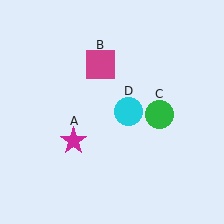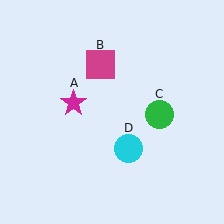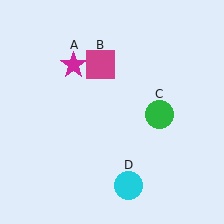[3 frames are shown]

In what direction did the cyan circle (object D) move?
The cyan circle (object D) moved down.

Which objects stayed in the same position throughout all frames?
Magenta square (object B) and green circle (object C) remained stationary.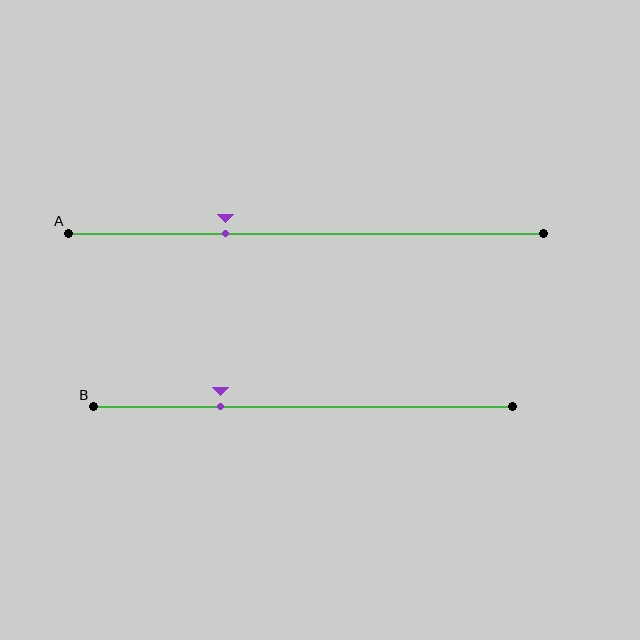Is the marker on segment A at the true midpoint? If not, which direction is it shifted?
No, the marker on segment A is shifted to the left by about 17% of the segment length.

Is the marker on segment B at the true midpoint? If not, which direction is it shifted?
No, the marker on segment B is shifted to the left by about 20% of the segment length.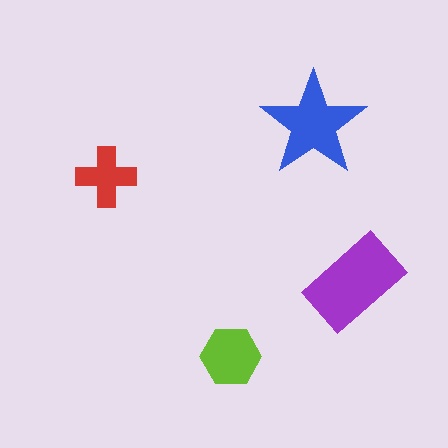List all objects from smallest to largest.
The red cross, the lime hexagon, the blue star, the purple rectangle.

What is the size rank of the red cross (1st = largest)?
4th.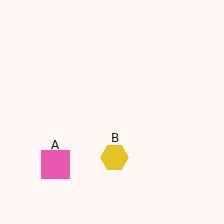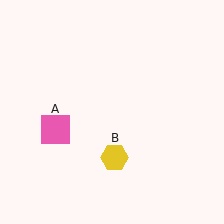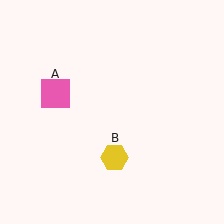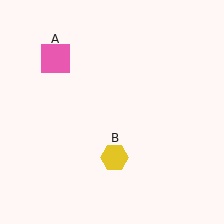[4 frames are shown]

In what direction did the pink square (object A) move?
The pink square (object A) moved up.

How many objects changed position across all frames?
1 object changed position: pink square (object A).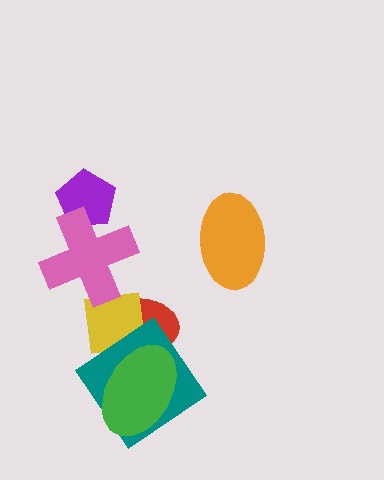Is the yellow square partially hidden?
Yes, it is partially covered by another shape.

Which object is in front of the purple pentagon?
The pink cross is in front of the purple pentagon.